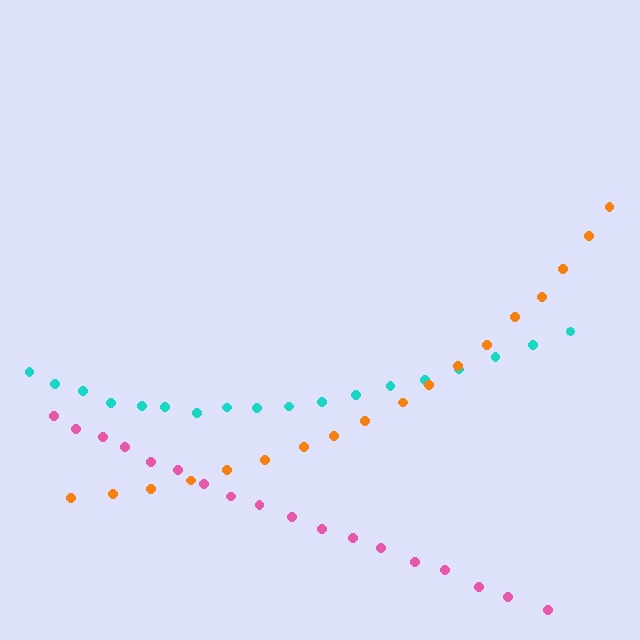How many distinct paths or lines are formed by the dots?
There are 3 distinct paths.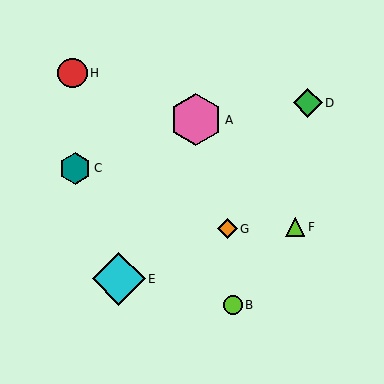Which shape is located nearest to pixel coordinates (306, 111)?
The green diamond (labeled D) at (308, 103) is nearest to that location.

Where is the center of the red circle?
The center of the red circle is at (72, 73).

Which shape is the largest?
The cyan diamond (labeled E) is the largest.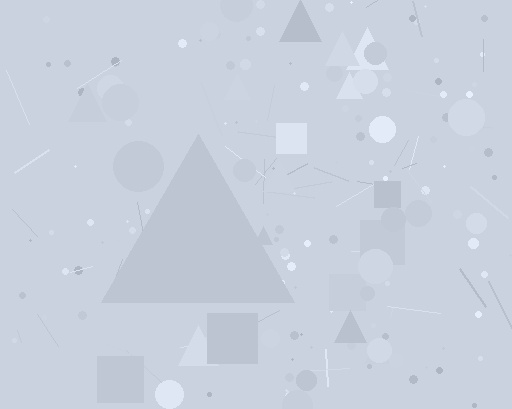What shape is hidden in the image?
A triangle is hidden in the image.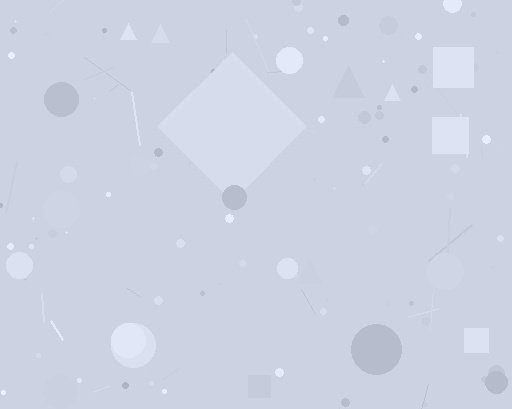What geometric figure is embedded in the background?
A diamond is embedded in the background.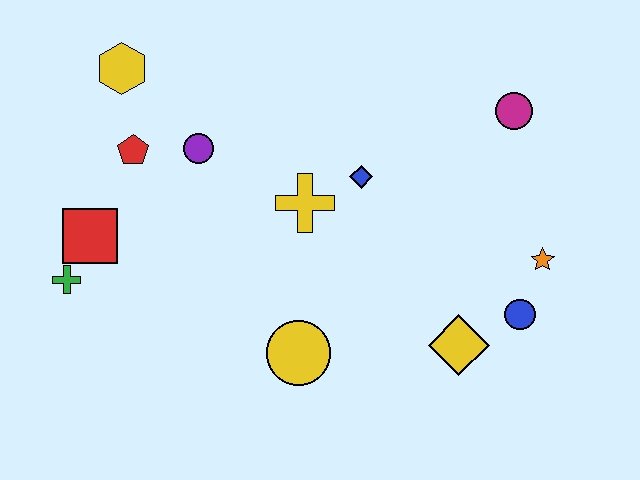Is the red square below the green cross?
No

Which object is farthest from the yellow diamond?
The yellow hexagon is farthest from the yellow diamond.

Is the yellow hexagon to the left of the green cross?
No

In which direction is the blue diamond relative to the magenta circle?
The blue diamond is to the left of the magenta circle.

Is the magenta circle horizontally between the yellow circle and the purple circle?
No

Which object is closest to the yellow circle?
The yellow cross is closest to the yellow circle.